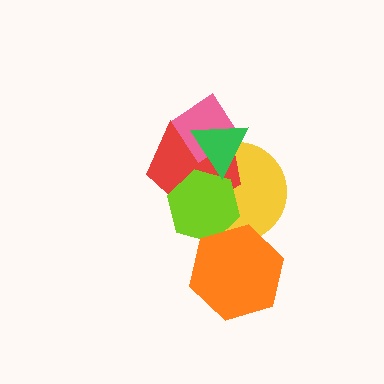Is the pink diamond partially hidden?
Yes, it is partially covered by another shape.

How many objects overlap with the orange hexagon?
2 objects overlap with the orange hexagon.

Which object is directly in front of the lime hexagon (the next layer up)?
The orange hexagon is directly in front of the lime hexagon.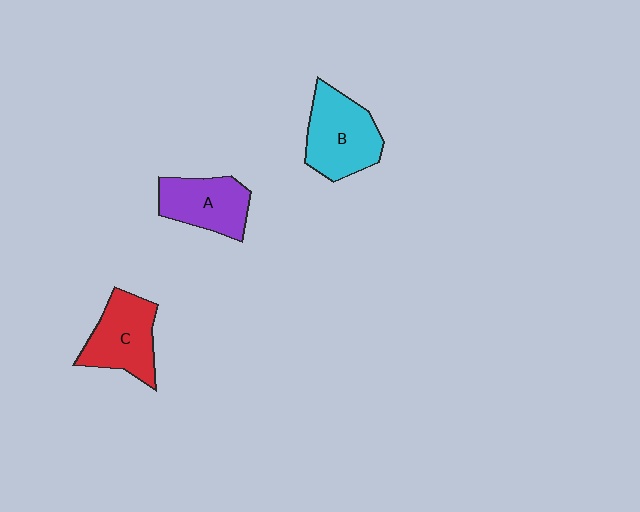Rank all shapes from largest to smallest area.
From largest to smallest: B (cyan), C (red), A (purple).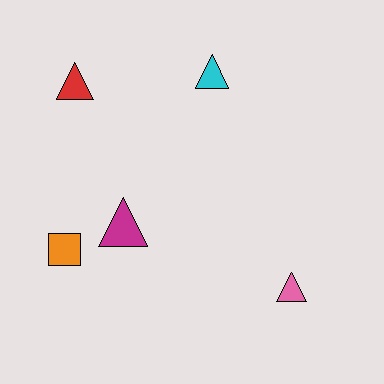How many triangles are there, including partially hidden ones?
There are 4 triangles.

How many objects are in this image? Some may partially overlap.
There are 5 objects.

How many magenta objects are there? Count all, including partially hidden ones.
There is 1 magenta object.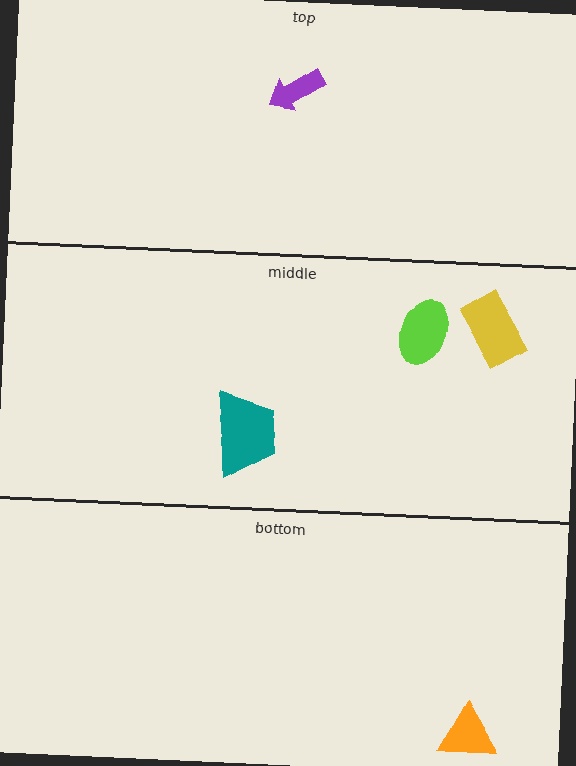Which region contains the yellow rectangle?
The middle region.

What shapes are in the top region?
The purple arrow.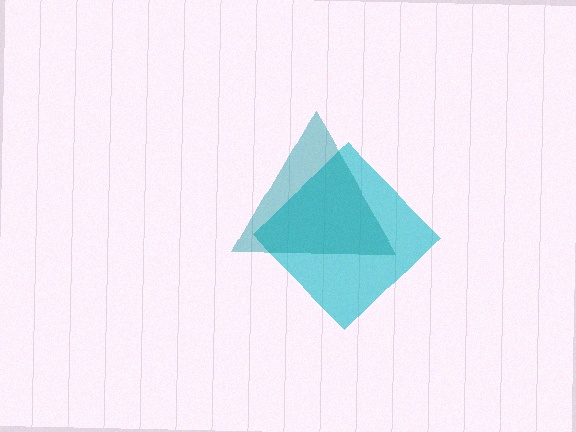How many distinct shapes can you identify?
There are 2 distinct shapes: a cyan diamond, a teal triangle.